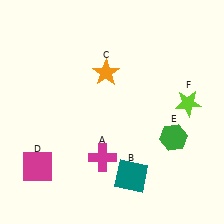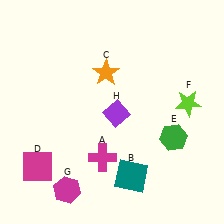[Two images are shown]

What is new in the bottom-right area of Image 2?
A purple diamond (H) was added in the bottom-right area of Image 2.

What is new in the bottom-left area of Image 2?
A magenta hexagon (G) was added in the bottom-left area of Image 2.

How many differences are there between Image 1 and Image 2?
There are 2 differences between the two images.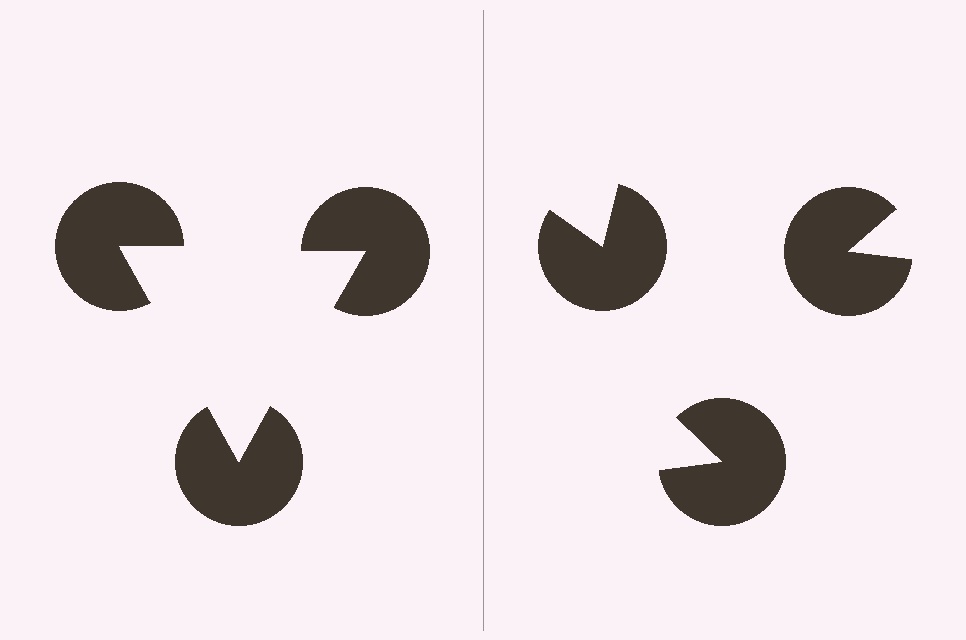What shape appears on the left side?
An illusory triangle.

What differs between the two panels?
The pac-man discs are positioned identically on both sides; only the wedge orientations differ. On the left they align to a triangle; on the right they are misaligned.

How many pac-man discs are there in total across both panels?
6 — 3 on each side.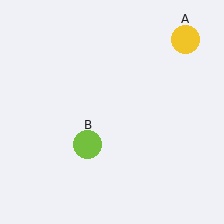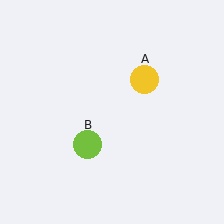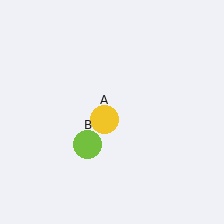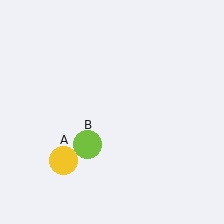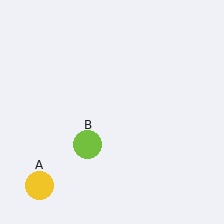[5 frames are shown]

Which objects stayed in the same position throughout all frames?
Lime circle (object B) remained stationary.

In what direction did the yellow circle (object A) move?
The yellow circle (object A) moved down and to the left.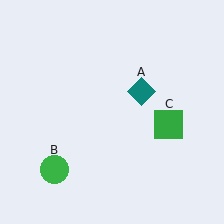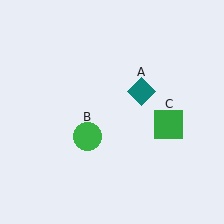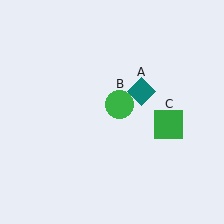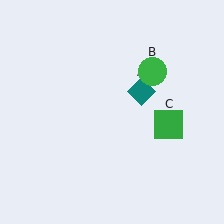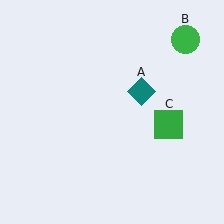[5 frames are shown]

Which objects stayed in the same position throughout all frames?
Teal diamond (object A) and green square (object C) remained stationary.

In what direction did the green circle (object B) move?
The green circle (object B) moved up and to the right.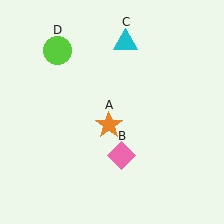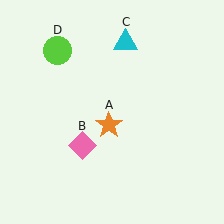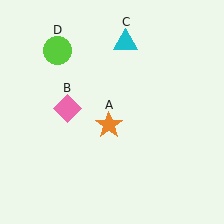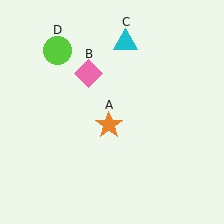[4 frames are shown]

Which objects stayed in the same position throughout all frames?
Orange star (object A) and cyan triangle (object C) and lime circle (object D) remained stationary.